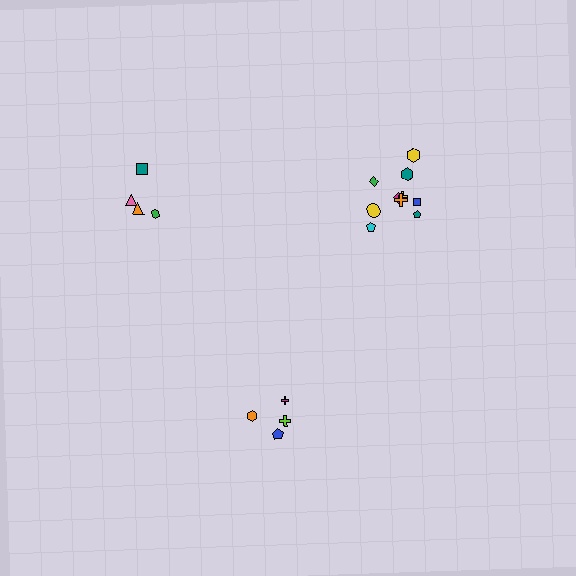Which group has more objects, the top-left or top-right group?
The top-right group.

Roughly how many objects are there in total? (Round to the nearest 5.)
Roughly 20 objects in total.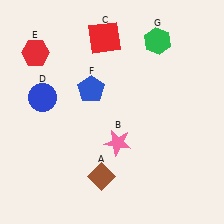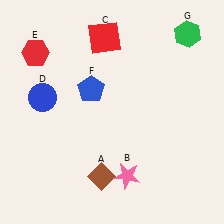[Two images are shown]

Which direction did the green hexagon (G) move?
The green hexagon (G) moved right.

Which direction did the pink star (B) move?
The pink star (B) moved down.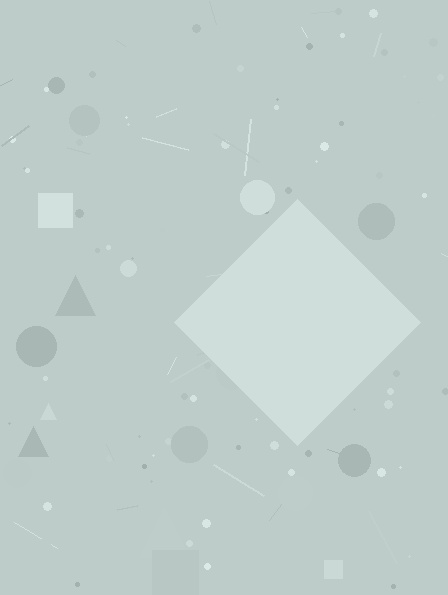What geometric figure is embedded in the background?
A diamond is embedded in the background.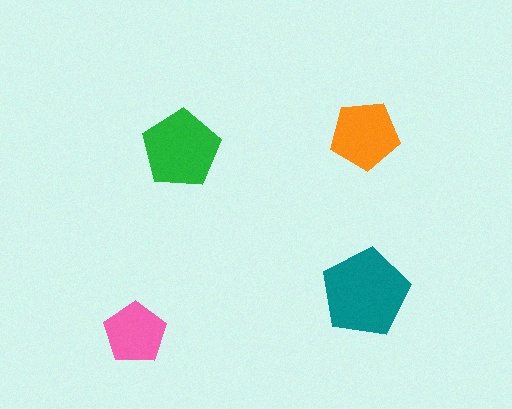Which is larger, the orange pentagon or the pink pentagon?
The orange one.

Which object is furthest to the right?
The teal pentagon is rightmost.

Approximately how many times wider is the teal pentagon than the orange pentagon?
About 1.5 times wider.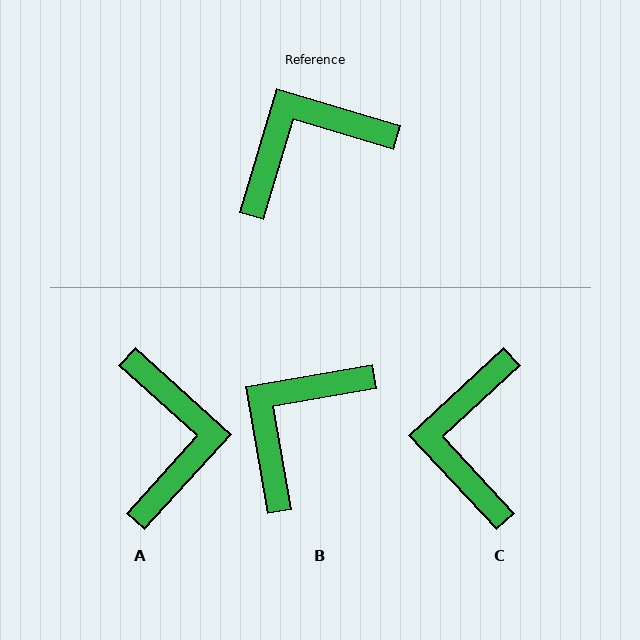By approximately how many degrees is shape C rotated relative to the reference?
Approximately 59 degrees counter-clockwise.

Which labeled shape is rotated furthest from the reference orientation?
A, about 115 degrees away.